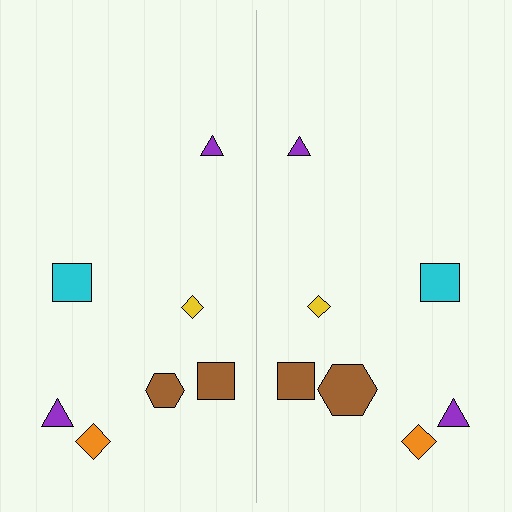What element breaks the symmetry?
The brown hexagon on the right side has a different size than its mirror counterpart.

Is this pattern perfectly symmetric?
No, the pattern is not perfectly symmetric. The brown hexagon on the right side has a different size than its mirror counterpart.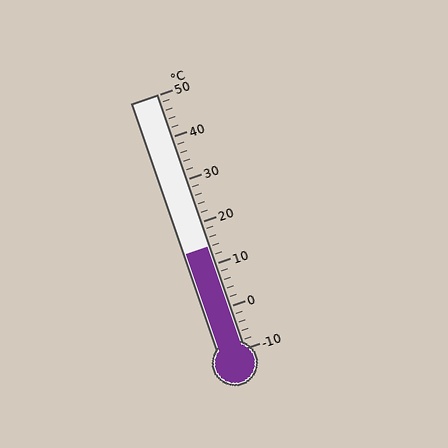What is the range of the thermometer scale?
The thermometer scale ranges from -10°C to 50°C.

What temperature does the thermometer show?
The thermometer shows approximately 14°C.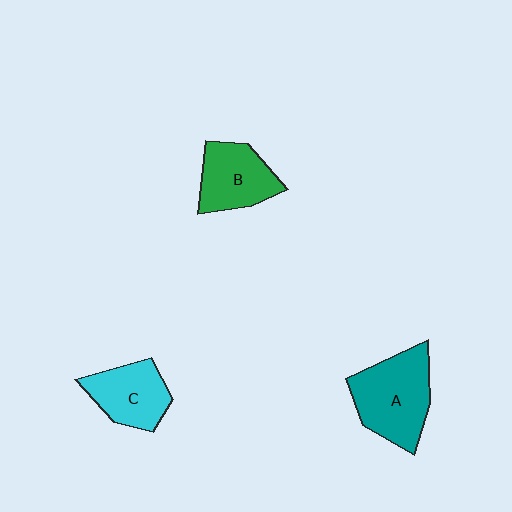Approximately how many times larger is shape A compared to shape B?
Approximately 1.4 times.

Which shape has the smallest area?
Shape C (cyan).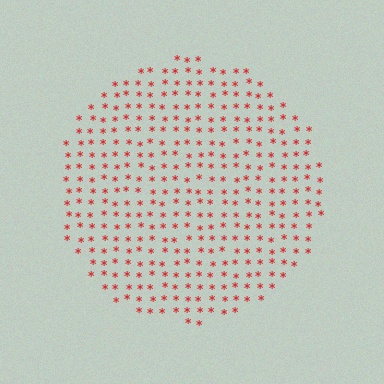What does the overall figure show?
The overall figure shows a circle.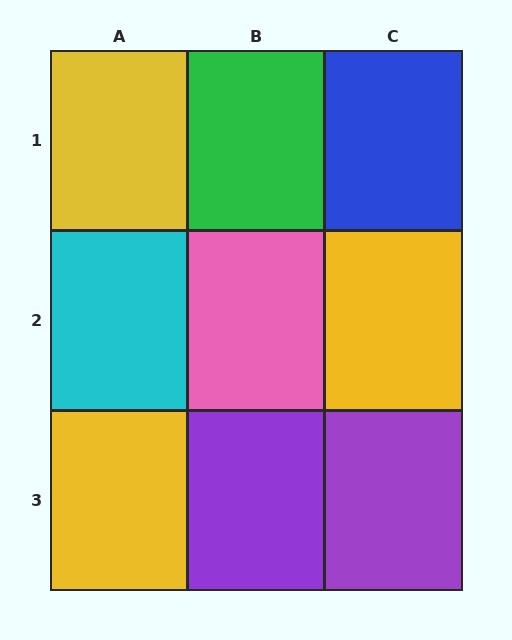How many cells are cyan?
1 cell is cyan.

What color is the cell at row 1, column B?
Green.